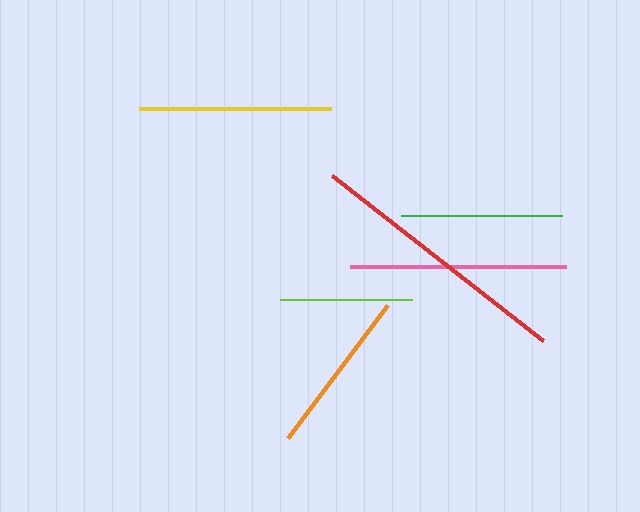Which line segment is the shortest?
The lime line is the shortest at approximately 132 pixels.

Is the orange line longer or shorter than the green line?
The orange line is longer than the green line.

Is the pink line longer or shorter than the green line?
The pink line is longer than the green line.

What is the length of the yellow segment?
The yellow segment is approximately 192 pixels long.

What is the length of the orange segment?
The orange segment is approximately 166 pixels long.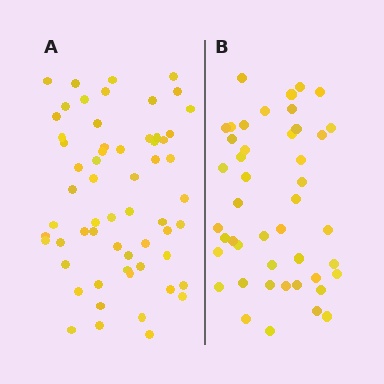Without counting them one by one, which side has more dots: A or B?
Region A (the left region) has more dots.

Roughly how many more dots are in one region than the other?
Region A has approximately 15 more dots than region B.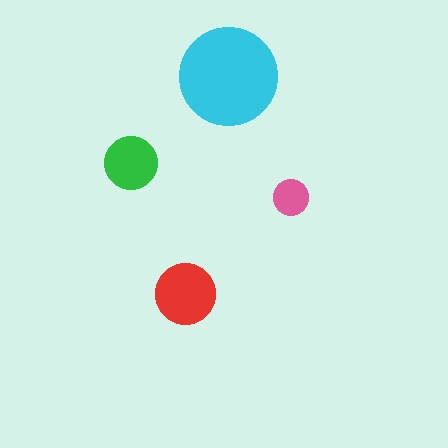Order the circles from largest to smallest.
the cyan one, the red one, the green one, the pink one.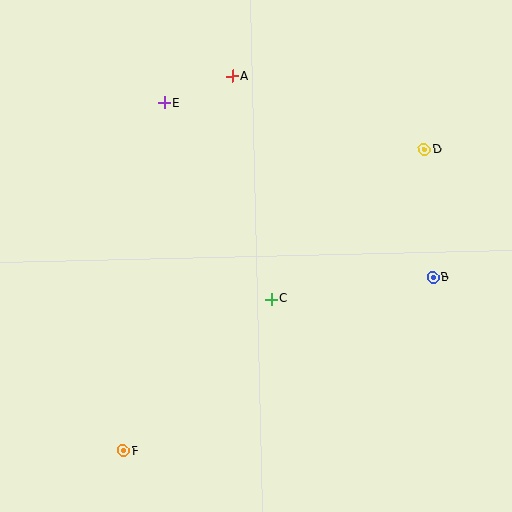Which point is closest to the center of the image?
Point C at (271, 299) is closest to the center.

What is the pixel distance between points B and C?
The distance between B and C is 163 pixels.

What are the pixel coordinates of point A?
Point A is at (232, 76).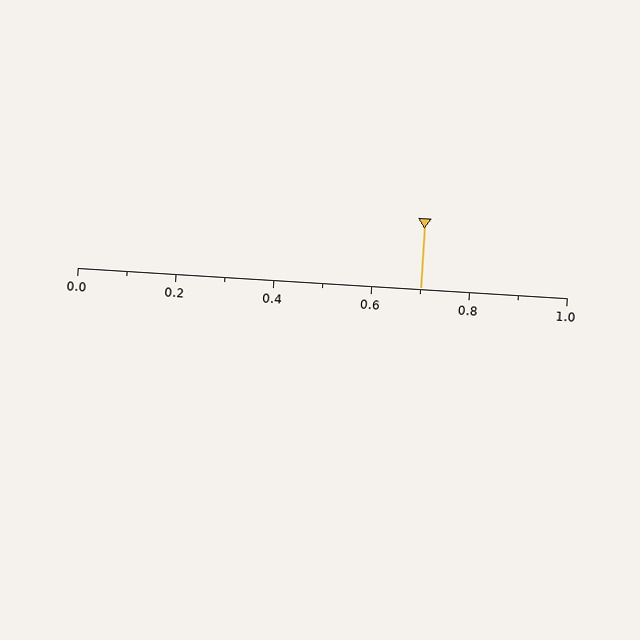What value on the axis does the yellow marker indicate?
The marker indicates approximately 0.7.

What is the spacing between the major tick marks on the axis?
The major ticks are spaced 0.2 apart.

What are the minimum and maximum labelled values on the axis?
The axis runs from 0.0 to 1.0.